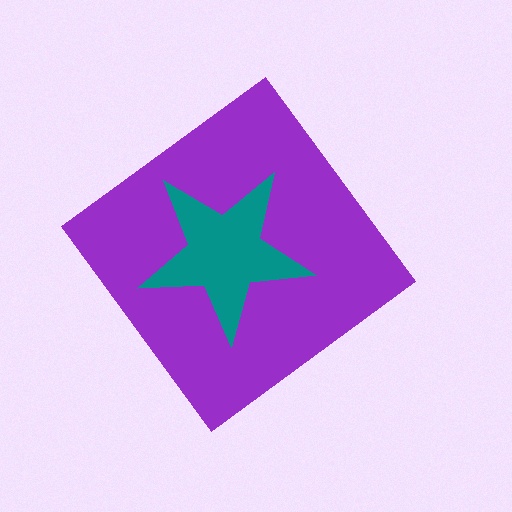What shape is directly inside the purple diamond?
The teal star.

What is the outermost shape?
The purple diamond.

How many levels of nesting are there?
2.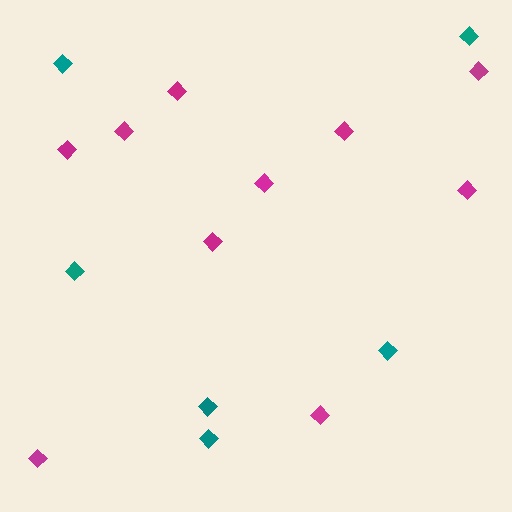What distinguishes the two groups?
There are 2 groups: one group of teal diamonds (6) and one group of magenta diamonds (10).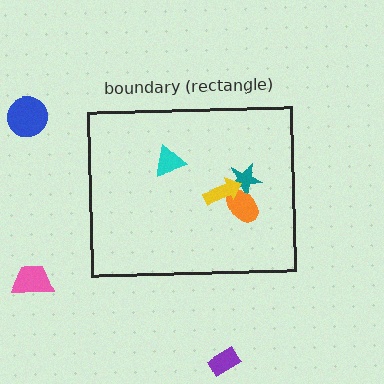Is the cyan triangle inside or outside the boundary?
Inside.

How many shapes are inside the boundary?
4 inside, 3 outside.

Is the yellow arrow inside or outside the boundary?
Inside.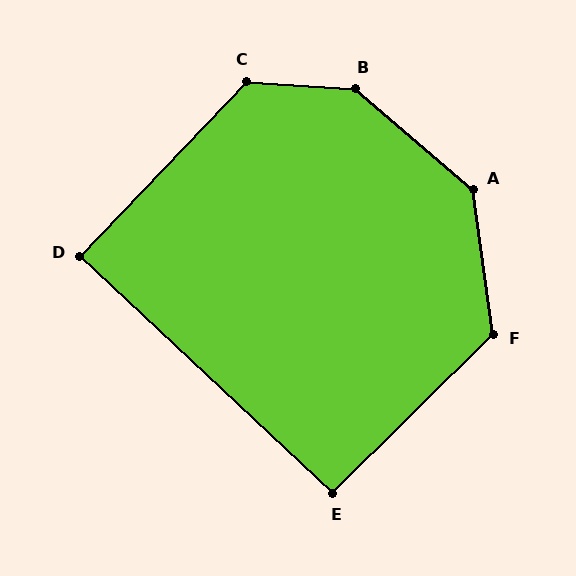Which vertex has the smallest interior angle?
D, at approximately 90 degrees.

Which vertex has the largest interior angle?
B, at approximately 143 degrees.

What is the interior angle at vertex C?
Approximately 130 degrees (obtuse).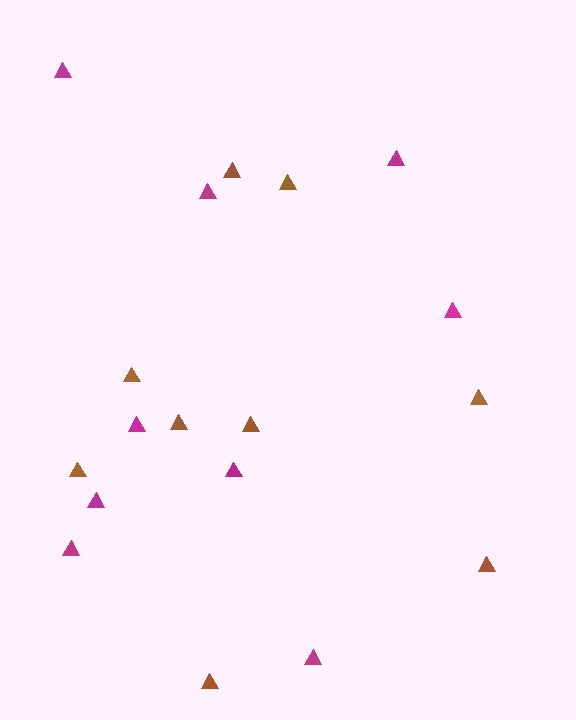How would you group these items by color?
There are 2 groups: one group of brown triangles (9) and one group of magenta triangles (9).